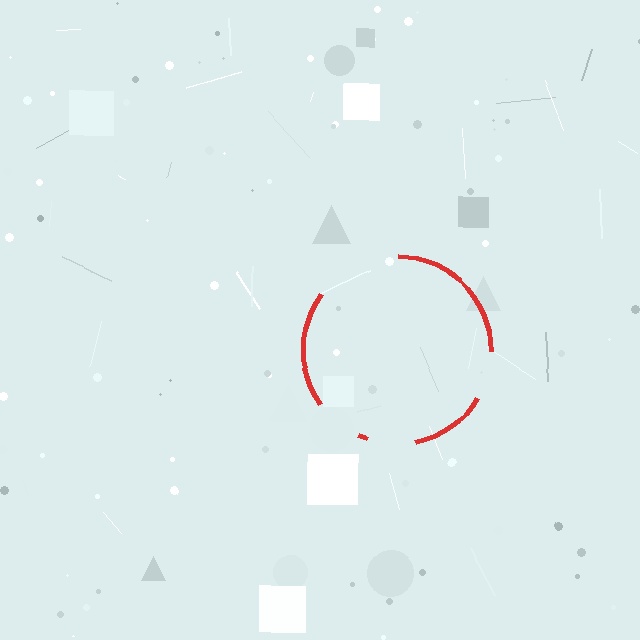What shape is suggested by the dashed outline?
The dashed outline suggests a circle.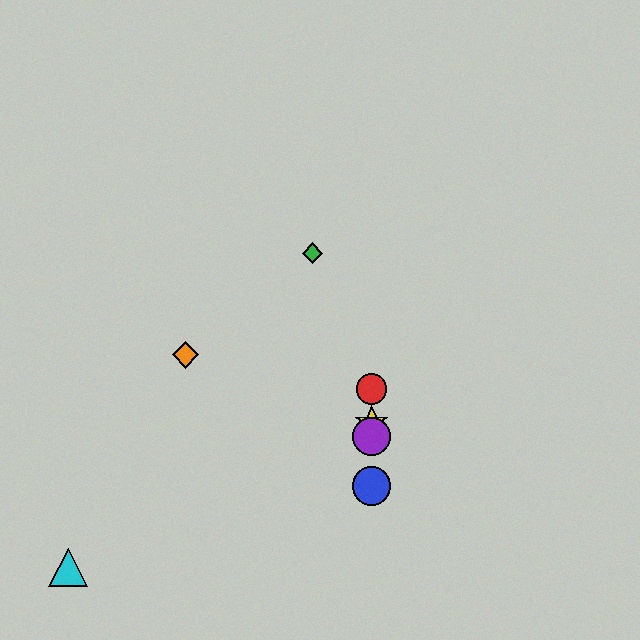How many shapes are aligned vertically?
4 shapes (the red circle, the blue circle, the yellow star, the purple circle) are aligned vertically.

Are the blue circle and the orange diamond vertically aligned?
No, the blue circle is at x≈372 and the orange diamond is at x≈186.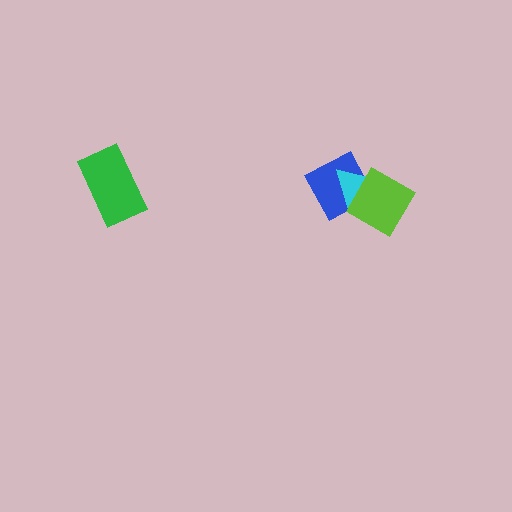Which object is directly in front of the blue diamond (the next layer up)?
The cyan triangle is directly in front of the blue diamond.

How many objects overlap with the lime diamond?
2 objects overlap with the lime diamond.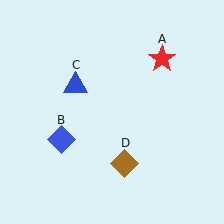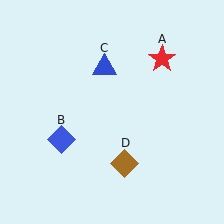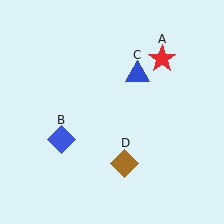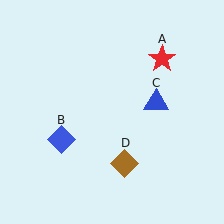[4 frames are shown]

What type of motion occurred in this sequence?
The blue triangle (object C) rotated clockwise around the center of the scene.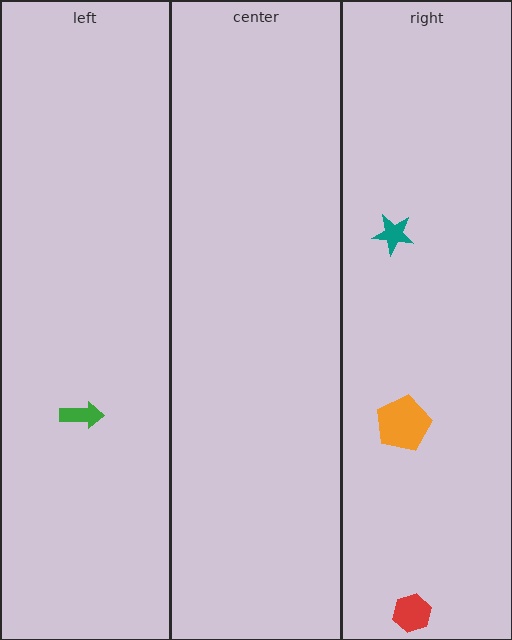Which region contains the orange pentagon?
The right region.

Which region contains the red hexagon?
The right region.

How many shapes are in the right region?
3.